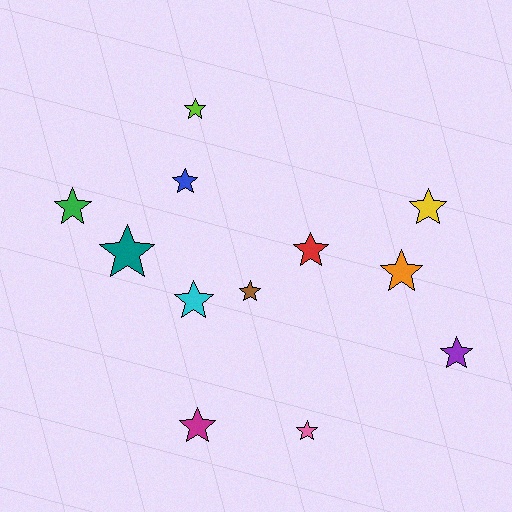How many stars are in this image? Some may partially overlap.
There are 12 stars.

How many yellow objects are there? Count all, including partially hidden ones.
There is 1 yellow object.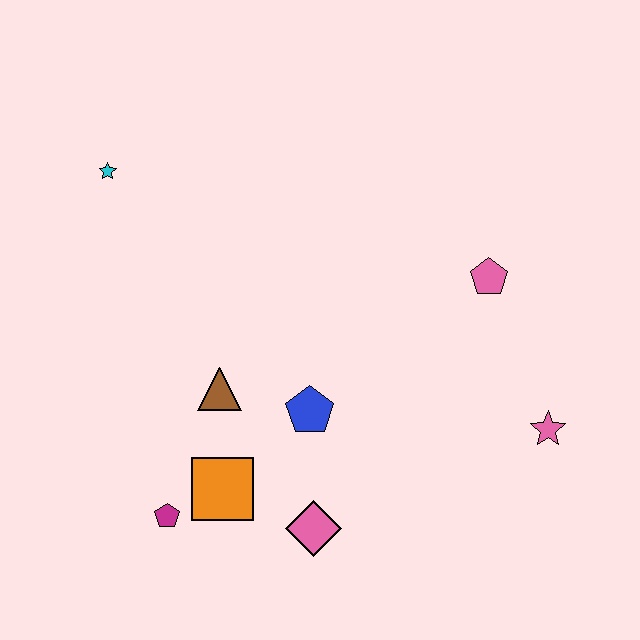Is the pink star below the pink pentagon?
Yes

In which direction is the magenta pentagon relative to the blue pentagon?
The magenta pentagon is to the left of the blue pentagon.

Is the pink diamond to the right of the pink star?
No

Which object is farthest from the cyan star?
The pink star is farthest from the cyan star.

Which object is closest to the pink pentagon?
The pink star is closest to the pink pentagon.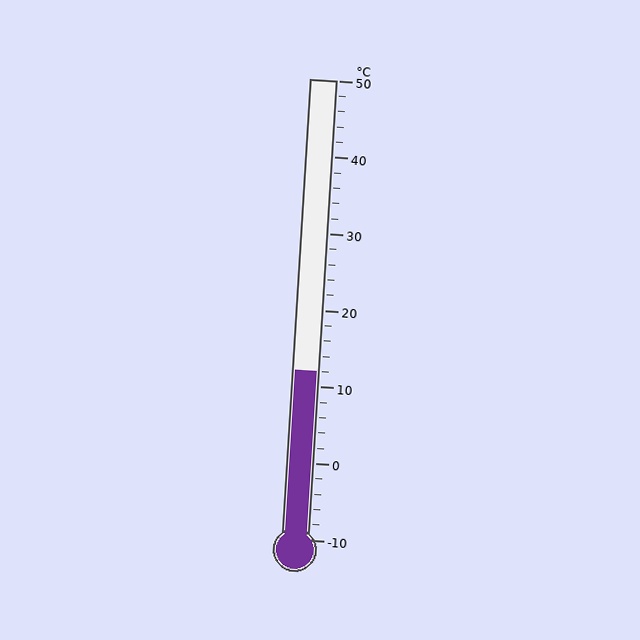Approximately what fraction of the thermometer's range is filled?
The thermometer is filled to approximately 35% of its range.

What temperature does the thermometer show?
The thermometer shows approximately 12°C.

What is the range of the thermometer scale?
The thermometer scale ranges from -10°C to 50°C.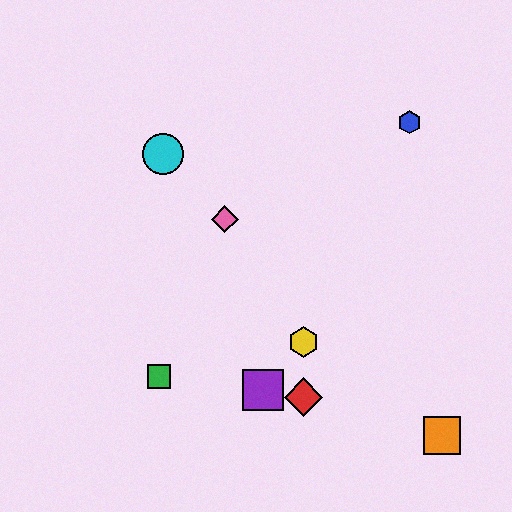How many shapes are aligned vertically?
2 shapes (the red diamond, the yellow hexagon) are aligned vertically.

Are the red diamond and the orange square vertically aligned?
No, the red diamond is at x≈303 and the orange square is at x≈442.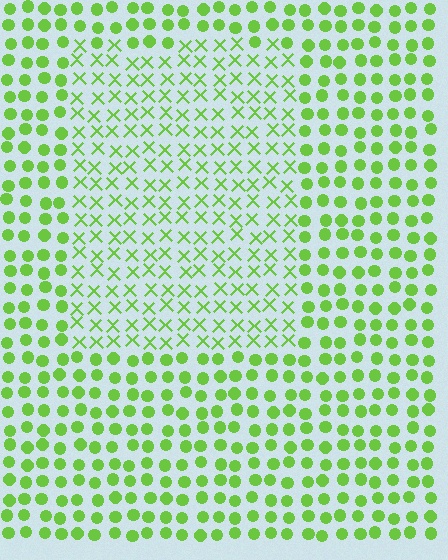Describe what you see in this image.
The image is filled with small lime elements arranged in a uniform grid. A rectangle-shaped region contains X marks, while the surrounding area contains circles. The boundary is defined purely by the change in element shape.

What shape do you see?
I see a rectangle.